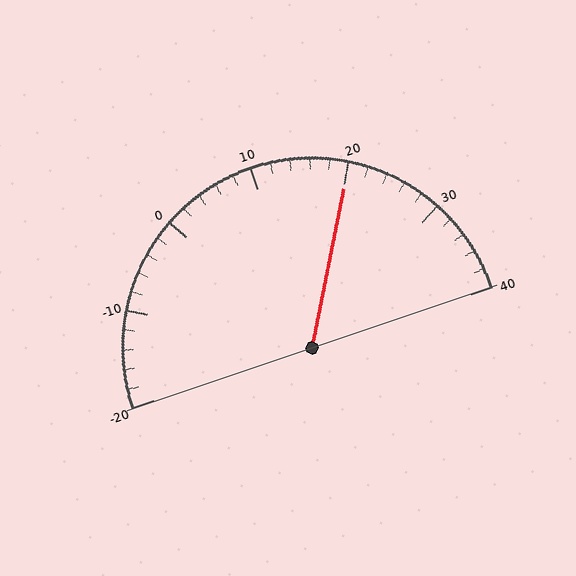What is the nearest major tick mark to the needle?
The nearest major tick mark is 20.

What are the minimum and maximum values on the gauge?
The gauge ranges from -20 to 40.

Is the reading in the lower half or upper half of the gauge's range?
The reading is in the upper half of the range (-20 to 40).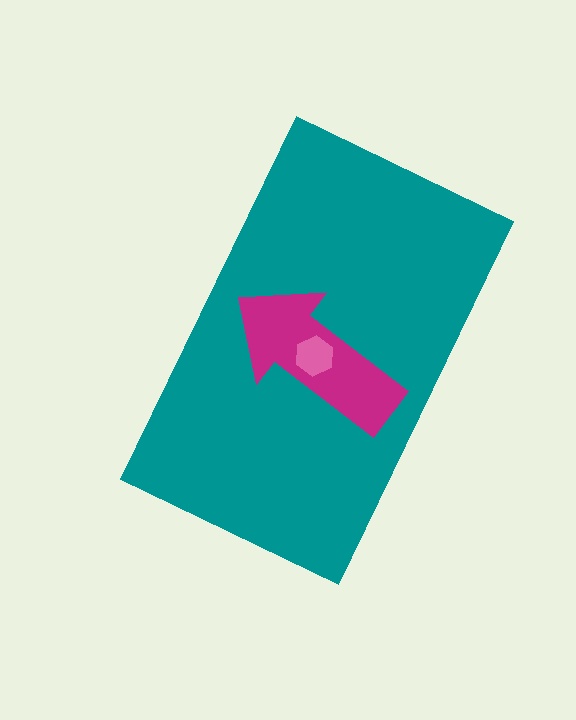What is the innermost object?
The pink hexagon.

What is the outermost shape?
The teal rectangle.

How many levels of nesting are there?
3.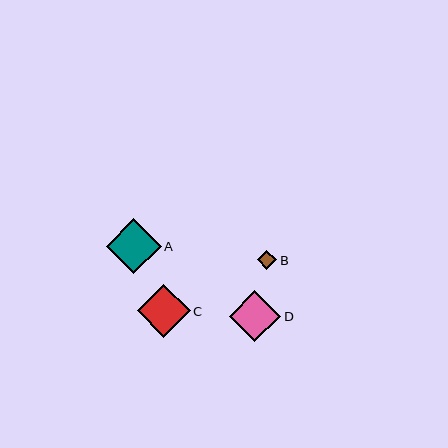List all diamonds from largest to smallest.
From largest to smallest: A, C, D, B.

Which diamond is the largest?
Diamond A is the largest with a size of approximately 54 pixels.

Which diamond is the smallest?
Diamond B is the smallest with a size of approximately 20 pixels.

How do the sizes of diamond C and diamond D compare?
Diamond C and diamond D are approximately the same size.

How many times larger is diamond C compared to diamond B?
Diamond C is approximately 2.7 times the size of diamond B.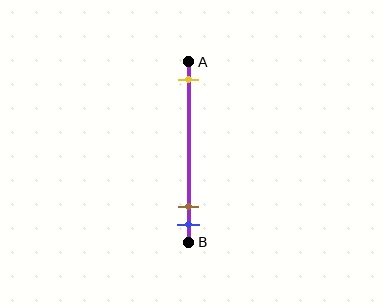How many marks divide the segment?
There are 3 marks dividing the segment.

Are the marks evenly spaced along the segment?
No, the marks are not evenly spaced.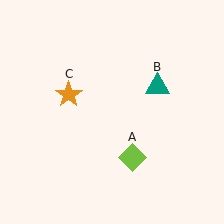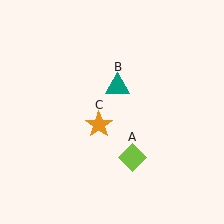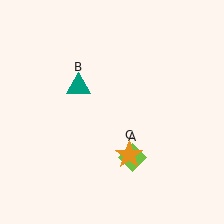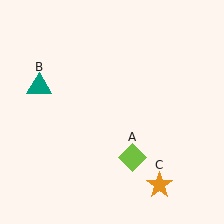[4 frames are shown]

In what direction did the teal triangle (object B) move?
The teal triangle (object B) moved left.